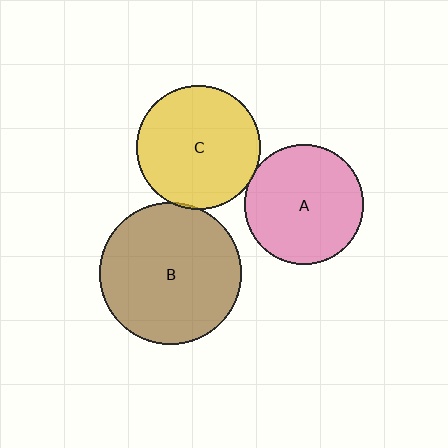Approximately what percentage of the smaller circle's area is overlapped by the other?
Approximately 5%.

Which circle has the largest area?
Circle B (brown).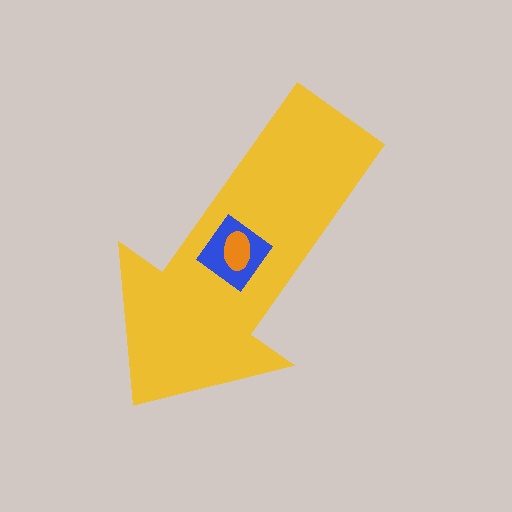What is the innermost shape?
The orange ellipse.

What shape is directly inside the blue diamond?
The orange ellipse.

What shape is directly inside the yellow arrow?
The blue diamond.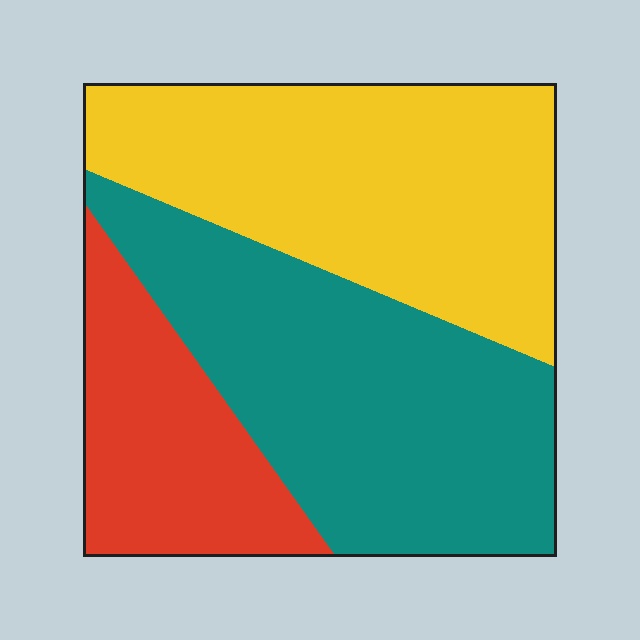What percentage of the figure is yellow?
Yellow covers 39% of the figure.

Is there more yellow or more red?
Yellow.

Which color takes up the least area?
Red, at roughly 20%.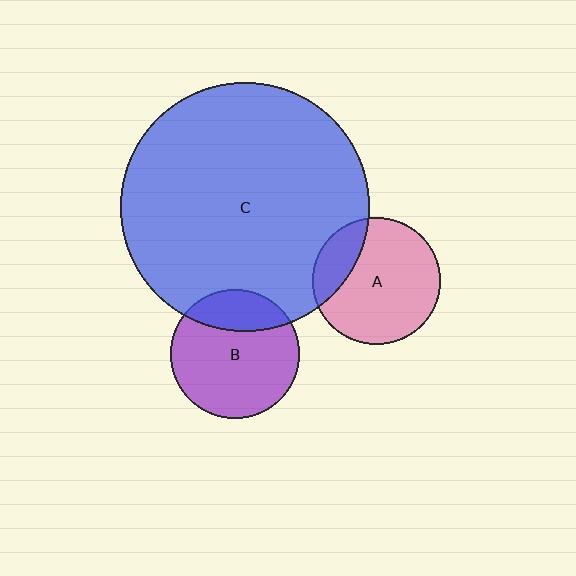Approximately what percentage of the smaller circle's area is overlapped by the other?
Approximately 25%.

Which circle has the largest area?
Circle C (blue).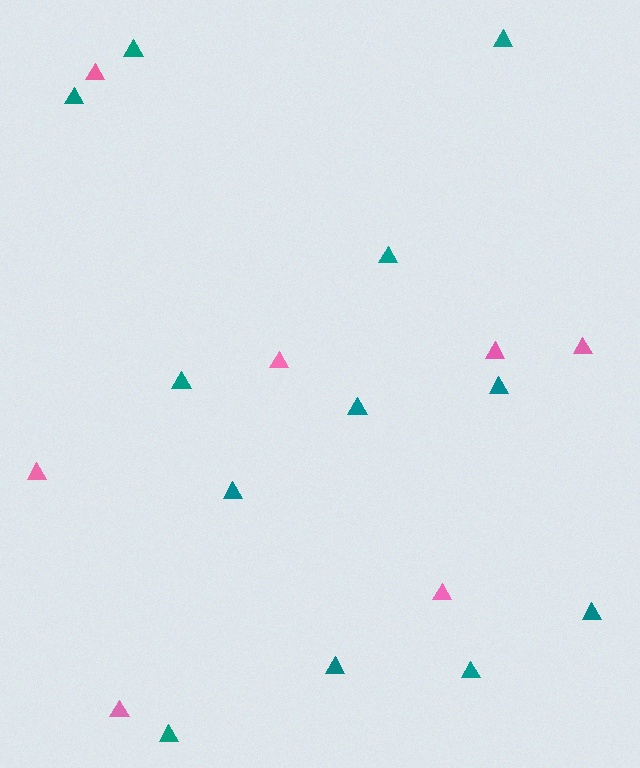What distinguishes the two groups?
There are 2 groups: one group of pink triangles (7) and one group of teal triangles (12).